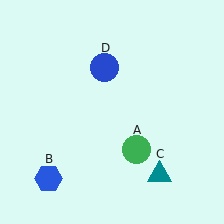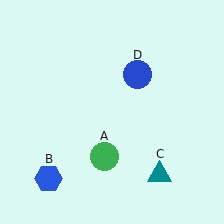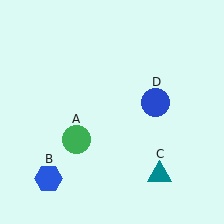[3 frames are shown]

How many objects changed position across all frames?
2 objects changed position: green circle (object A), blue circle (object D).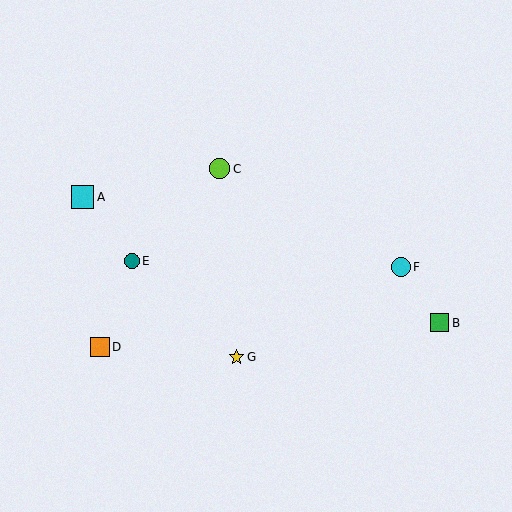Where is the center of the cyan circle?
The center of the cyan circle is at (401, 267).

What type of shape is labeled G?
Shape G is a yellow star.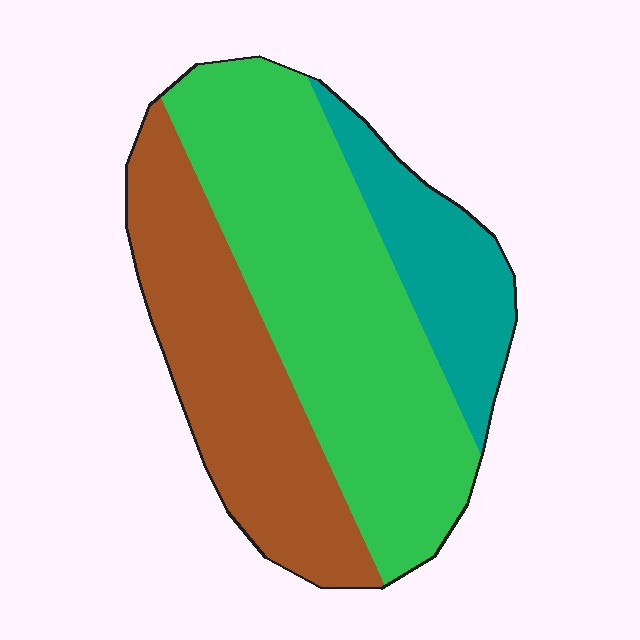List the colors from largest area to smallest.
From largest to smallest: green, brown, teal.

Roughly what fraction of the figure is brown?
Brown covers 33% of the figure.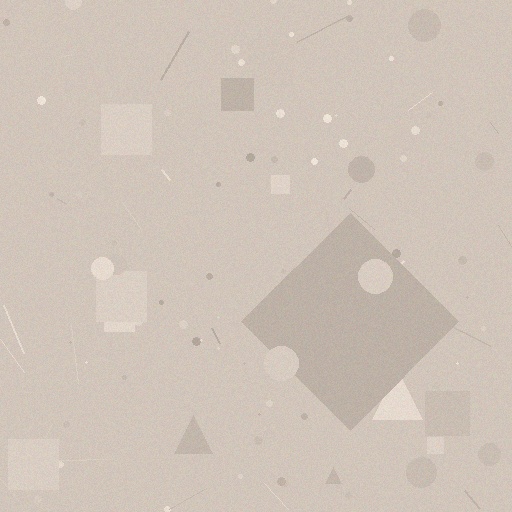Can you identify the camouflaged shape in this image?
The camouflaged shape is a diamond.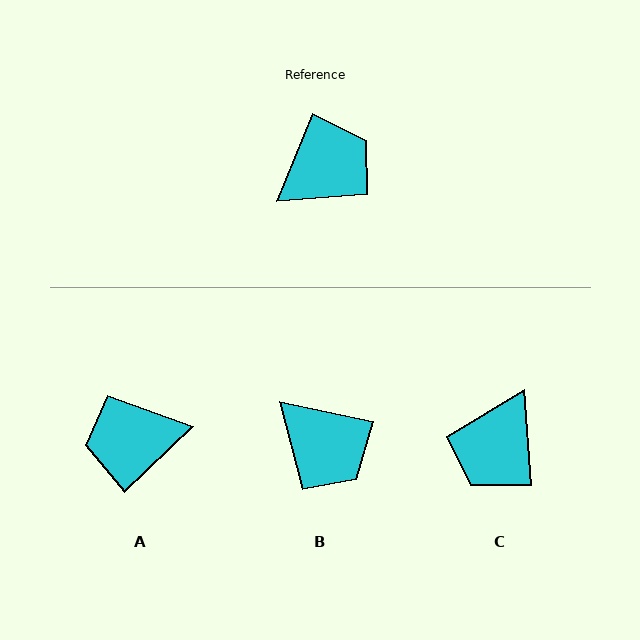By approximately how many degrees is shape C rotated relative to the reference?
Approximately 154 degrees clockwise.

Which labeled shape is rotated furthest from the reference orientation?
A, about 156 degrees away.